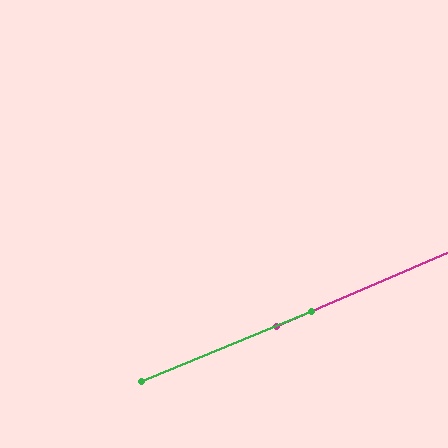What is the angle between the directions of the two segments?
Approximately 1 degree.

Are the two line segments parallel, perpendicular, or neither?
Parallel — their directions differ by only 0.7°.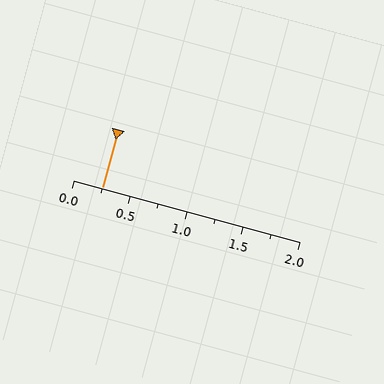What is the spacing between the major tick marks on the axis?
The major ticks are spaced 0.5 apart.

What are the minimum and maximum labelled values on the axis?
The axis runs from 0.0 to 2.0.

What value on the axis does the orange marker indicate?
The marker indicates approximately 0.25.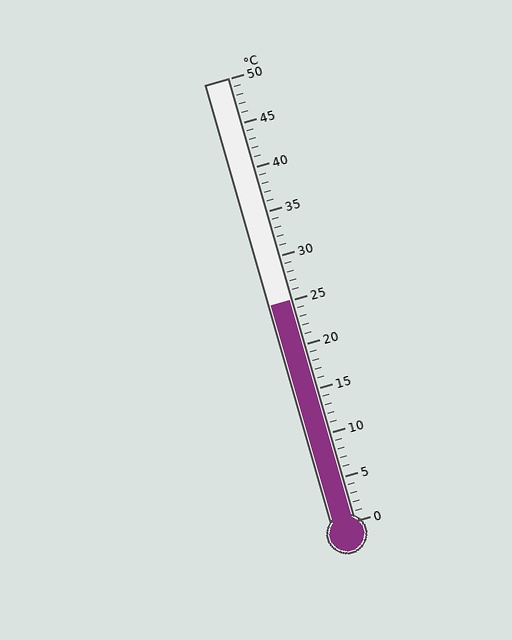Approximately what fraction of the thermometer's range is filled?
The thermometer is filled to approximately 50% of its range.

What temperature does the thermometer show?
The thermometer shows approximately 25°C.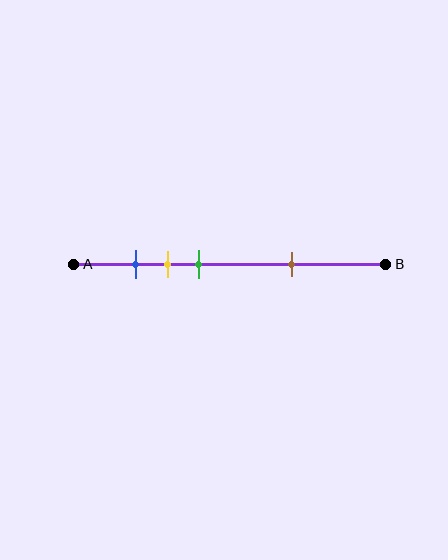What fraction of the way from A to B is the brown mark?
The brown mark is approximately 70% (0.7) of the way from A to B.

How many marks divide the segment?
There are 4 marks dividing the segment.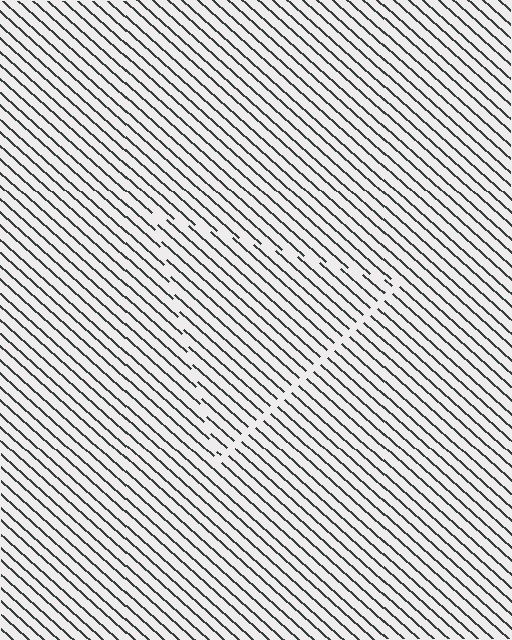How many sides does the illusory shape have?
3 sides — the line-ends trace a triangle.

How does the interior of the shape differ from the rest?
The interior of the shape contains the same grating, shifted by half a period — the contour is defined by the phase discontinuity where line-ends from the inner and outer gratings abut.